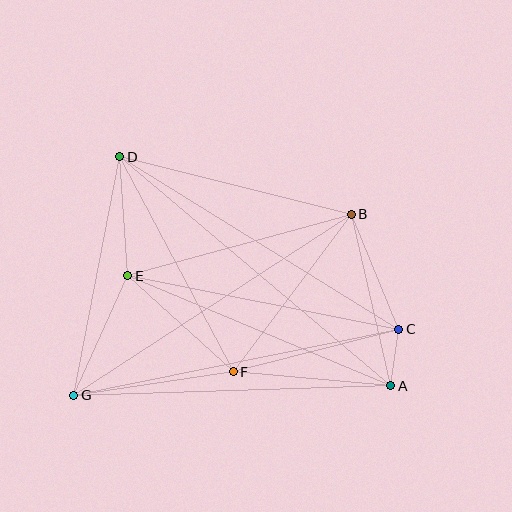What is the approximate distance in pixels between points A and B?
The distance between A and B is approximately 176 pixels.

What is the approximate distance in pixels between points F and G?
The distance between F and G is approximately 162 pixels.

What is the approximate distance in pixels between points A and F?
The distance between A and F is approximately 158 pixels.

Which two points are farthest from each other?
Points A and D are farthest from each other.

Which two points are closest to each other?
Points A and C are closest to each other.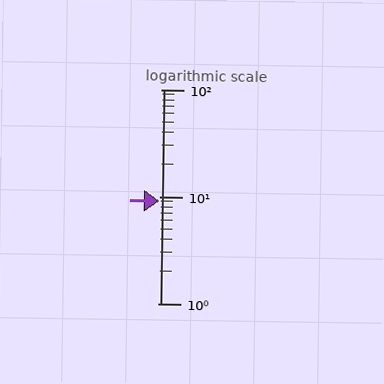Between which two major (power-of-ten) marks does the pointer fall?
The pointer is between 1 and 10.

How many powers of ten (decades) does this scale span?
The scale spans 2 decades, from 1 to 100.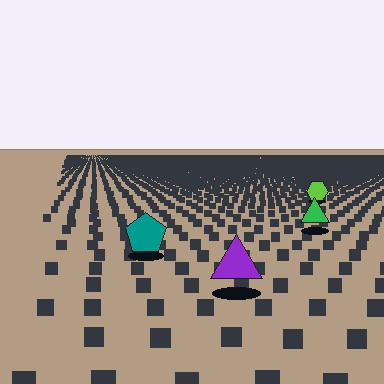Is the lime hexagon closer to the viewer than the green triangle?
No. The green triangle is closer — you can tell from the texture gradient: the ground texture is coarser near it.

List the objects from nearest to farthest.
From nearest to farthest: the purple triangle, the teal pentagon, the green triangle, the lime hexagon.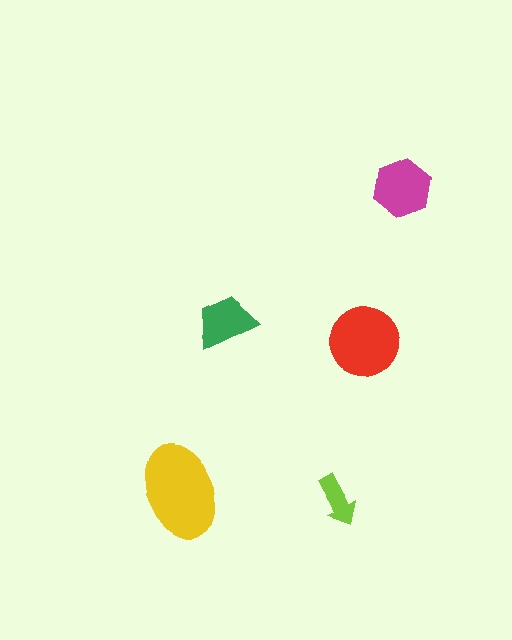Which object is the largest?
The yellow ellipse.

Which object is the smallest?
The lime arrow.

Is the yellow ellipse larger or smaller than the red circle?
Larger.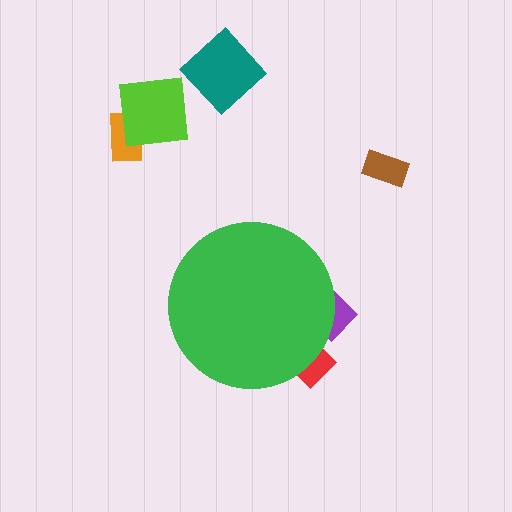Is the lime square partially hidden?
No, the lime square is fully visible.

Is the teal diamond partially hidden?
No, the teal diamond is fully visible.